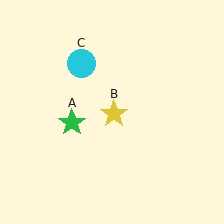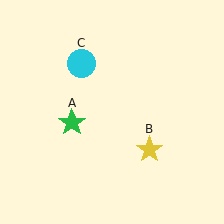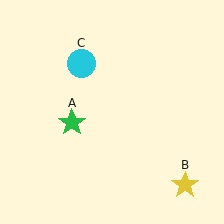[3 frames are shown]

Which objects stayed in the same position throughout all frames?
Green star (object A) and cyan circle (object C) remained stationary.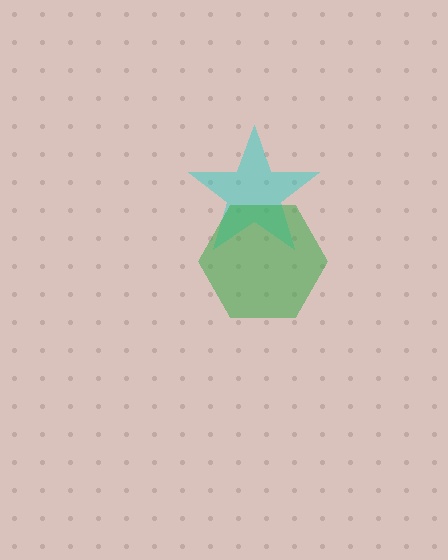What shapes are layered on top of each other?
The layered shapes are: a cyan star, a green hexagon.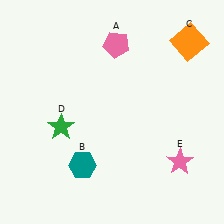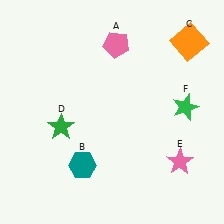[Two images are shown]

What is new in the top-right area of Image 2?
A green star (F) was added in the top-right area of Image 2.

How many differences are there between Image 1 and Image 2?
There is 1 difference between the two images.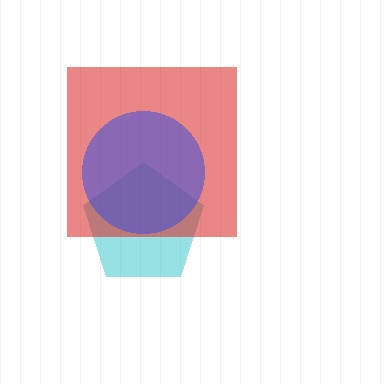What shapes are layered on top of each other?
The layered shapes are: a cyan pentagon, a red square, a blue circle.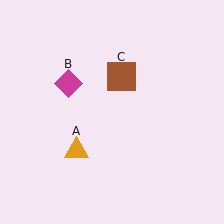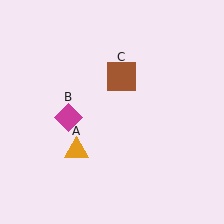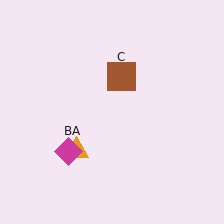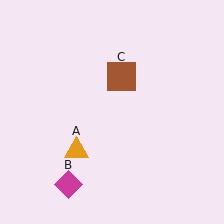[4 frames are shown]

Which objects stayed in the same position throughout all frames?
Orange triangle (object A) and brown square (object C) remained stationary.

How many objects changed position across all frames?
1 object changed position: magenta diamond (object B).